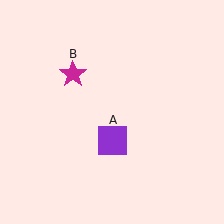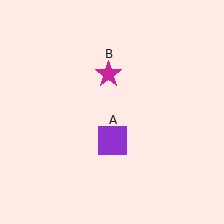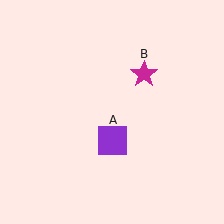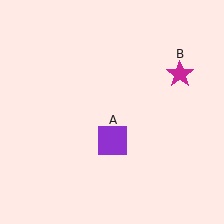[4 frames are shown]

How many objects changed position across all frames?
1 object changed position: magenta star (object B).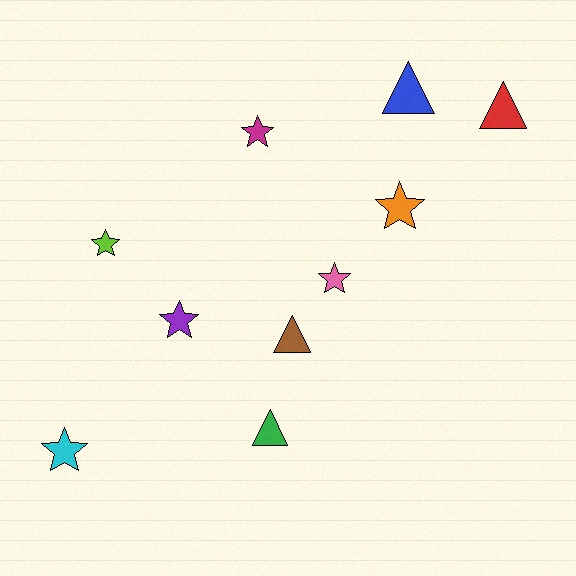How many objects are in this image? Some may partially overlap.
There are 10 objects.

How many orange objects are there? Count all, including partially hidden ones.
There is 1 orange object.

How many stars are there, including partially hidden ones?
There are 6 stars.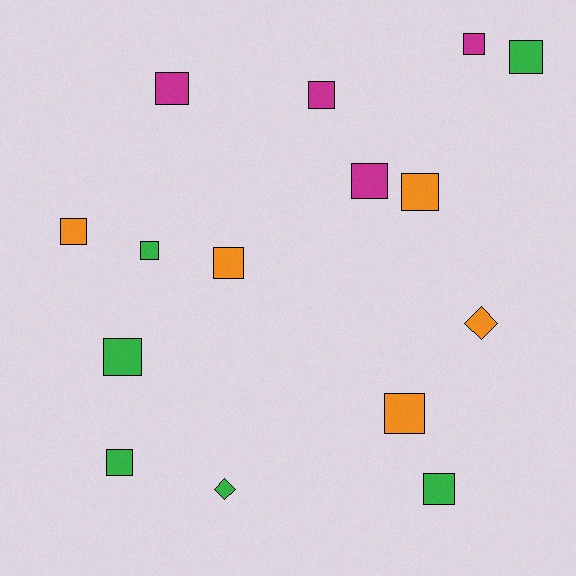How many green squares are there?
There are 5 green squares.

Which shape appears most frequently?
Square, with 13 objects.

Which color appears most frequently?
Green, with 6 objects.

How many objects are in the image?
There are 15 objects.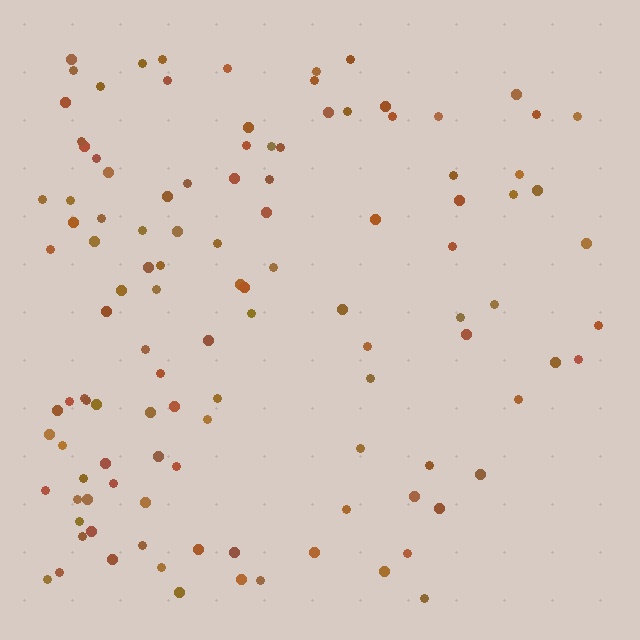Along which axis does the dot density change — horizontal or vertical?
Horizontal.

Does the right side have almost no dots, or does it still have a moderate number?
Still a moderate number, just noticeably fewer than the left.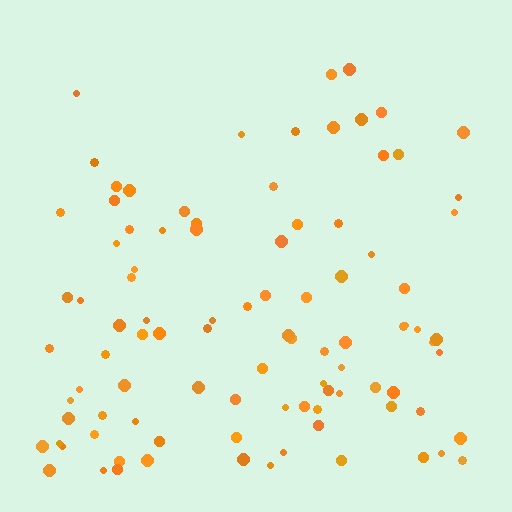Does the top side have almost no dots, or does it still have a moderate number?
Still a moderate number, just noticeably fewer than the bottom.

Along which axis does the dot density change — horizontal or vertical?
Vertical.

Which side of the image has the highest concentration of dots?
The bottom.